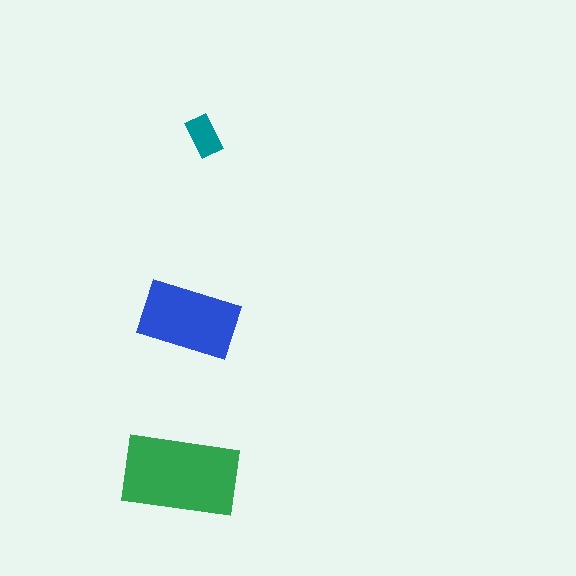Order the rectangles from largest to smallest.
the green one, the blue one, the teal one.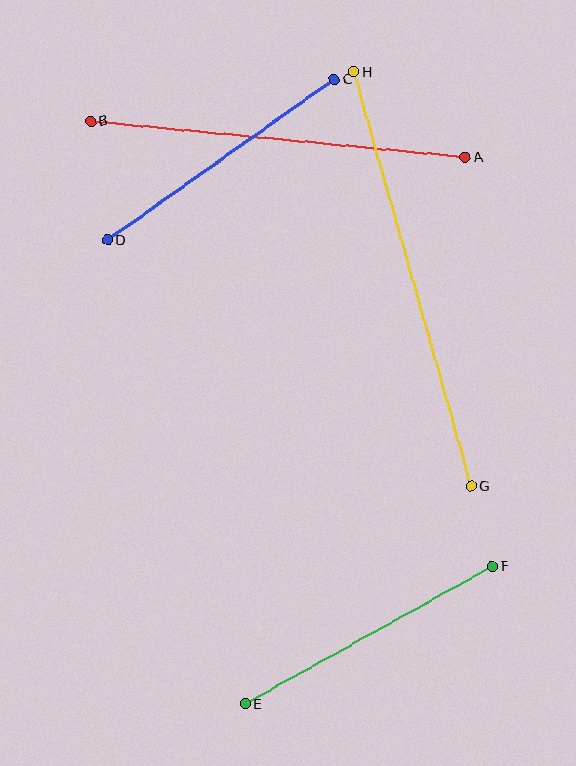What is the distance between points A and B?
The distance is approximately 376 pixels.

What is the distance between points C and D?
The distance is approximately 277 pixels.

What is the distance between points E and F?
The distance is approximately 283 pixels.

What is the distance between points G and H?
The distance is approximately 430 pixels.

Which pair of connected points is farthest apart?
Points G and H are farthest apart.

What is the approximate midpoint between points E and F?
The midpoint is at approximately (369, 635) pixels.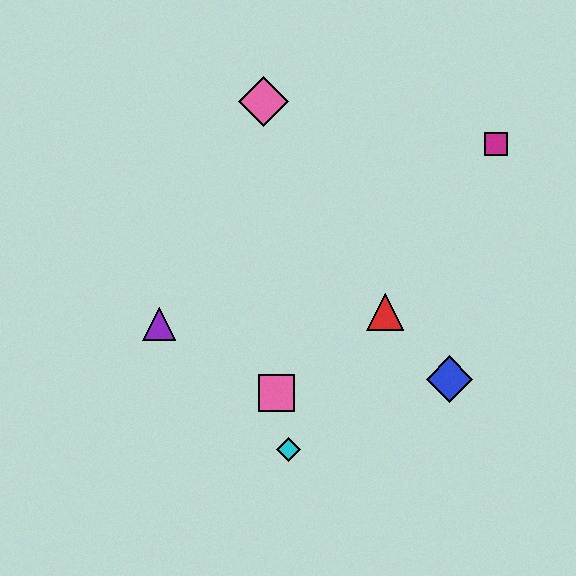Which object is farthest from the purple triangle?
The magenta square is farthest from the purple triangle.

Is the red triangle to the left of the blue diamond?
Yes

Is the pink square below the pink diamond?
Yes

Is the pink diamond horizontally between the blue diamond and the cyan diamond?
No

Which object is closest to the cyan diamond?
The pink square is closest to the cyan diamond.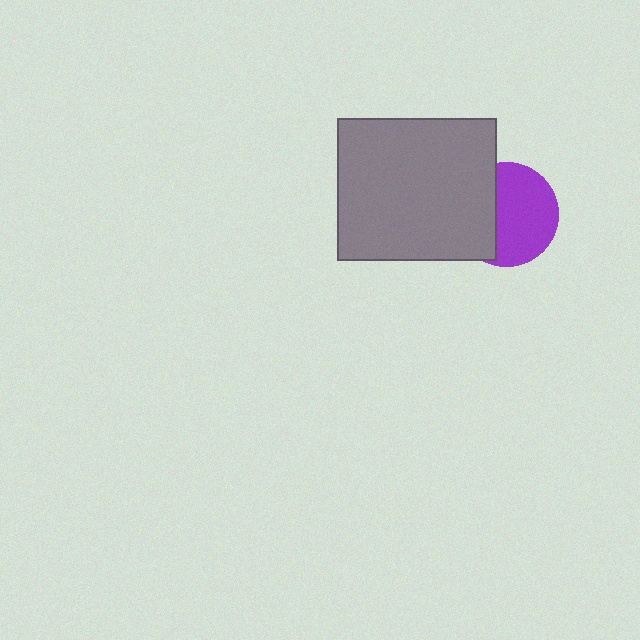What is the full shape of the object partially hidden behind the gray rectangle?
The partially hidden object is a purple circle.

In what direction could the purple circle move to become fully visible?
The purple circle could move right. That would shift it out from behind the gray rectangle entirely.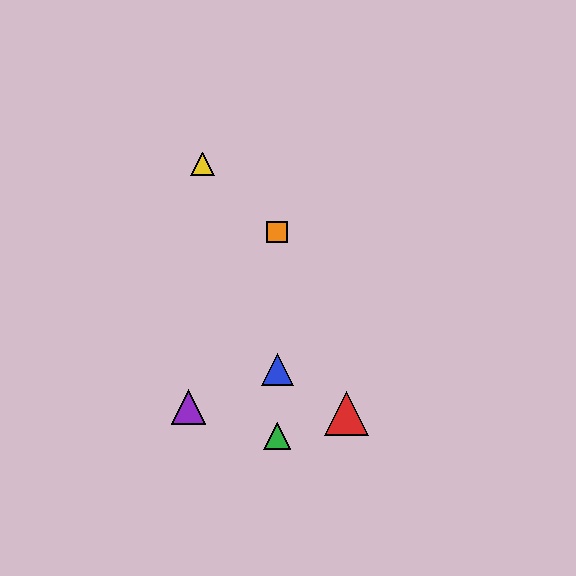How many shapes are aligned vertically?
3 shapes (the blue triangle, the green triangle, the orange square) are aligned vertically.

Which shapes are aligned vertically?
The blue triangle, the green triangle, the orange square are aligned vertically.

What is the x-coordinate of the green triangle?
The green triangle is at x≈277.